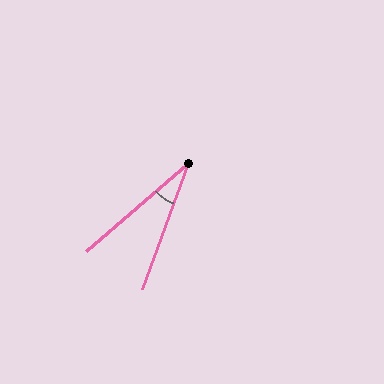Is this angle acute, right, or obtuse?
It is acute.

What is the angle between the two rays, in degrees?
Approximately 29 degrees.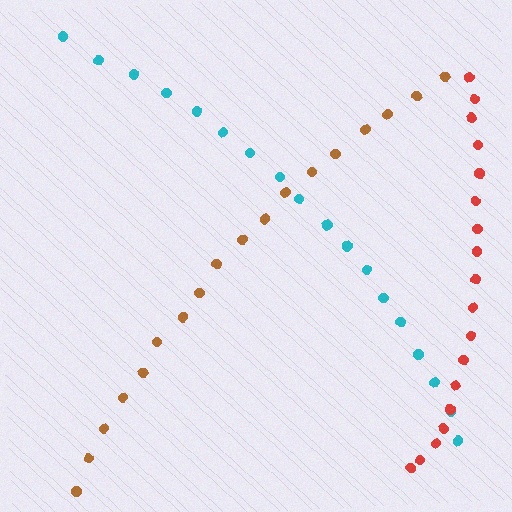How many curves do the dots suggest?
There are 3 distinct paths.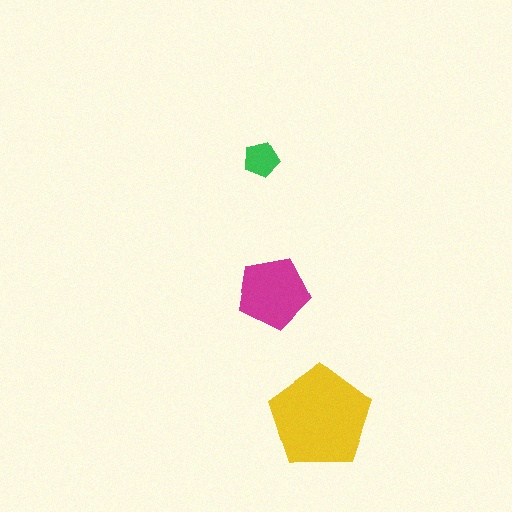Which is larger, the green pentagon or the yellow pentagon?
The yellow one.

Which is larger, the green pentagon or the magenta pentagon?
The magenta one.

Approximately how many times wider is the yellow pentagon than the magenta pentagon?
About 1.5 times wider.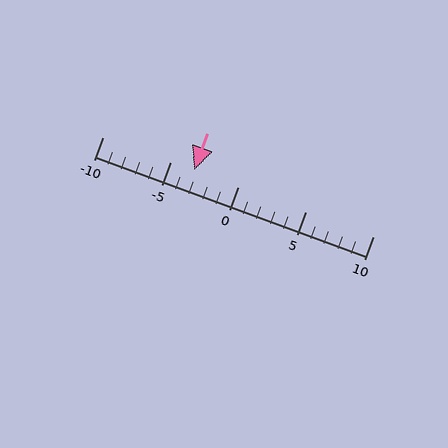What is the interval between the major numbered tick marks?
The major tick marks are spaced 5 units apart.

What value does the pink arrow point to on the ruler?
The pink arrow points to approximately -3.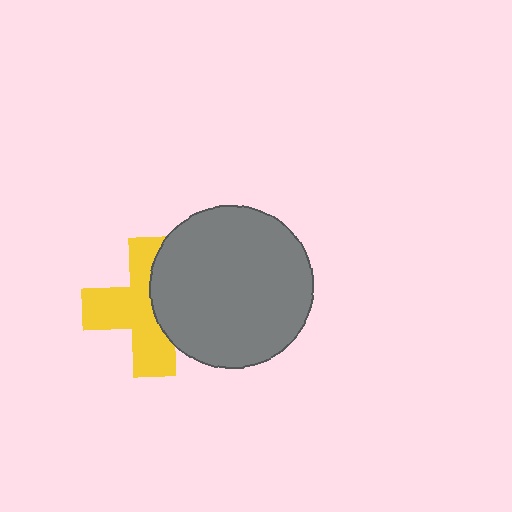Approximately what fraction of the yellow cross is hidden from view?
Roughly 39% of the yellow cross is hidden behind the gray circle.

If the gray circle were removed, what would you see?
You would see the complete yellow cross.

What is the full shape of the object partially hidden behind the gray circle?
The partially hidden object is a yellow cross.